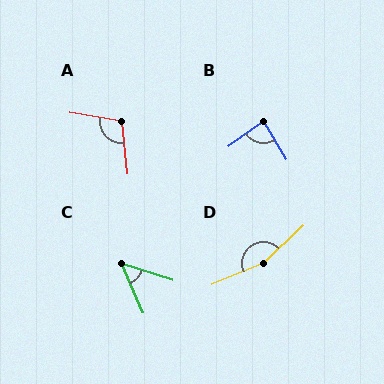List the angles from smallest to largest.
C (48°), B (85°), A (106°), D (159°).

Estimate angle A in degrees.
Approximately 106 degrees.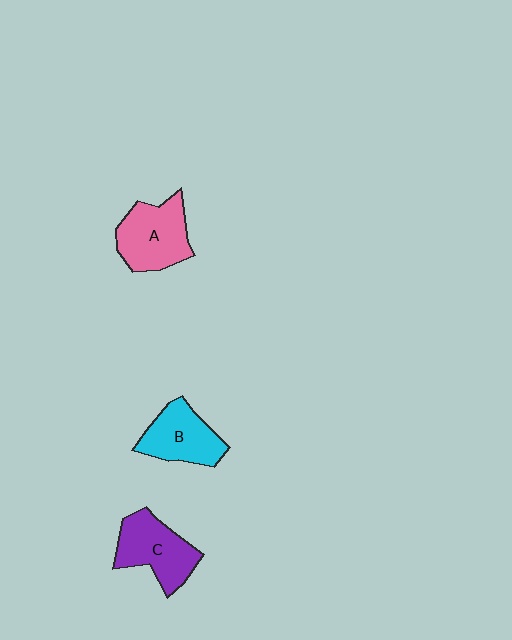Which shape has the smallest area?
Shape B (cyan).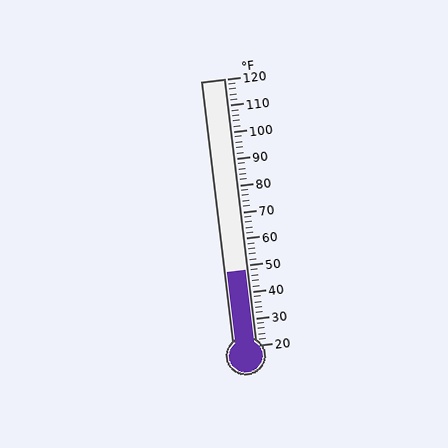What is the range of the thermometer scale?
The thermometer scale ranges from 20°F to 120°F.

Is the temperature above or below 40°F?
The temperature is above 40°F.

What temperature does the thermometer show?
The thermometer shows approximately 48°F.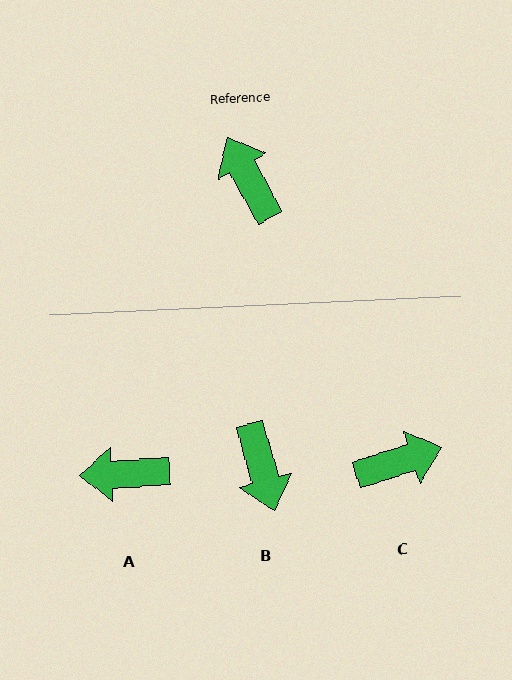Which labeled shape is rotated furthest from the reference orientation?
B, about 168 degrees away.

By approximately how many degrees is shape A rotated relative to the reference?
Approximately 65 degrees counter-clockwise.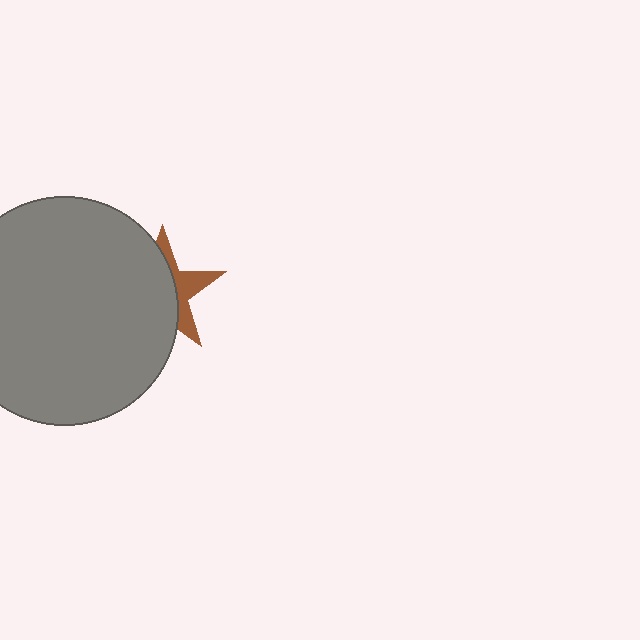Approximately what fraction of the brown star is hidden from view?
Roughly 65% of the brown star is hidden behind the gray circle.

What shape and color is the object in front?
The object in front is a gray circle.